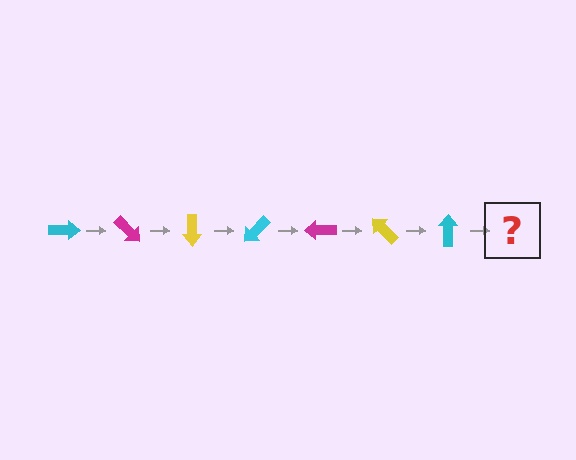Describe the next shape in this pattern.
It should be a magenta arrow, rotated 315 degrees from the start.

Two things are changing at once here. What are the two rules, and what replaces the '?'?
The two rules are that it rotates 45 degrees each step and the color cycles through cyan, magenta, and yellow. The '?' should be a magenta arrow, rotated 315 degrees from the start.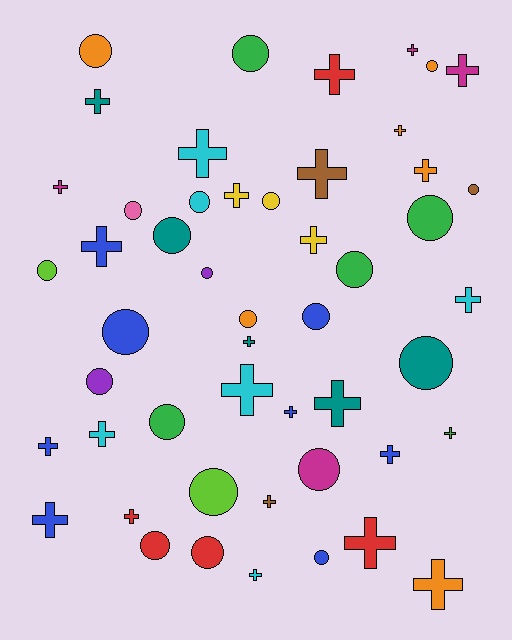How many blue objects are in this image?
There are 8 blue objects.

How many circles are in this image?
There are 23 circles.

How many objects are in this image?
There are 50 objects.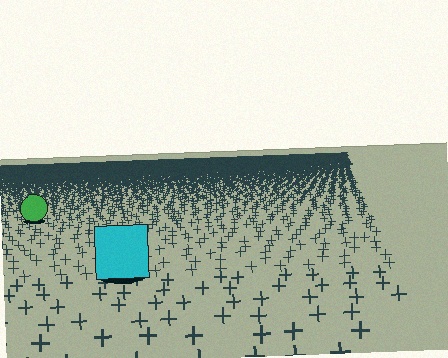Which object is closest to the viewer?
The cyan square is closest. The texture marks near it are larger and more spread out.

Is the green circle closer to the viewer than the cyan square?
No. The cyan square is closer — you can tell from the texture gradient: the ground texture is coarser near it.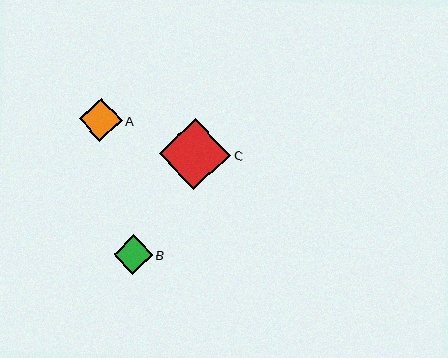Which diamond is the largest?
Diamond C is the largest with a size of approximately 71 pixels.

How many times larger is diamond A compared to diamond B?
Diamond A is approximately 1.1 times the size of diamond B.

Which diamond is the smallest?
Diamond B is the smallest with a size of approximately 39 pixels.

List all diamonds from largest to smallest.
From largest to smallest: C, A, B.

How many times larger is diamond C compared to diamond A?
Diamond C is approximately 1.6 times the size of diamond A.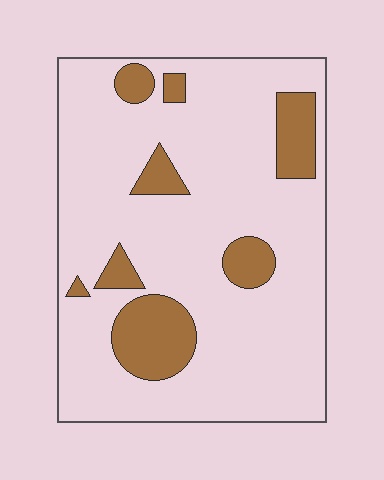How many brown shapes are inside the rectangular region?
8.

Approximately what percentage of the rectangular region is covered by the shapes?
Approximately 15%.